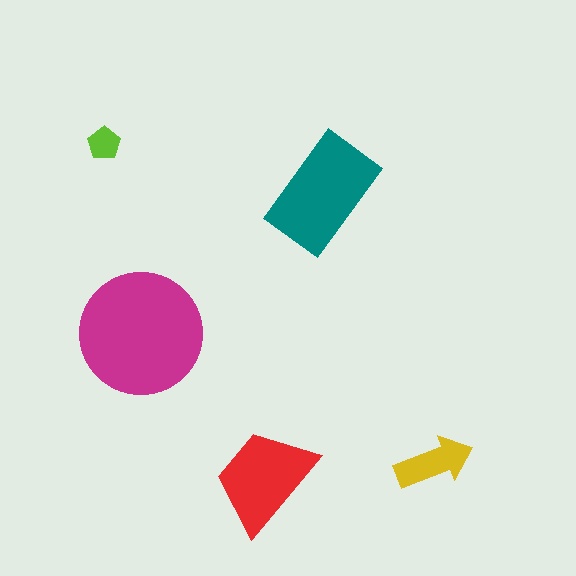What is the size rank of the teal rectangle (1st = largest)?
2nd.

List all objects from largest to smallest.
The magenta circle, the teal rectangle, the red trapezoid, the yellow arrow, the lime pentagon.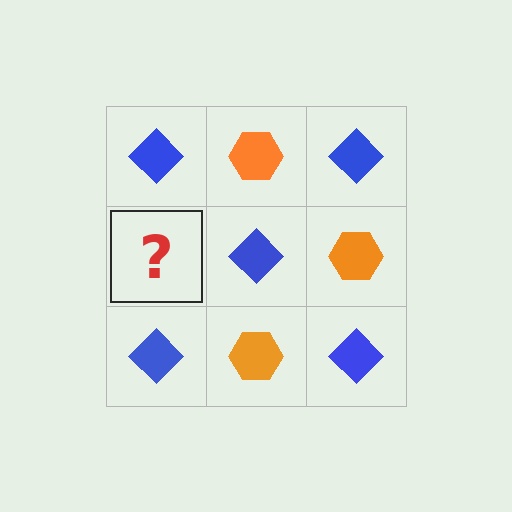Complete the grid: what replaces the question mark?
The question mark should be replaced with an orange hexagon.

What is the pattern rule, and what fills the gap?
The rule is that it alternates blue diamond and orange hexagon in a checkerboard pattern. The gap should be filled with an orange hexagon.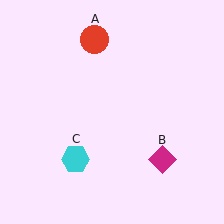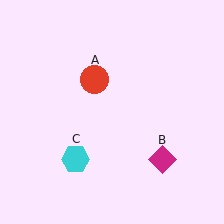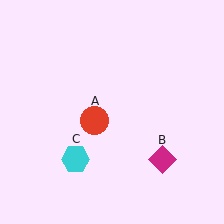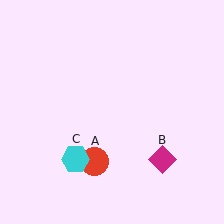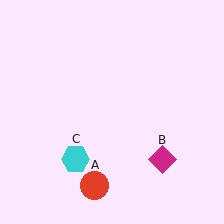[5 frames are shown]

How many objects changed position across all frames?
1 object changed position: red circle (object A).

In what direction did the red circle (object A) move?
The red circle (object A) moved down.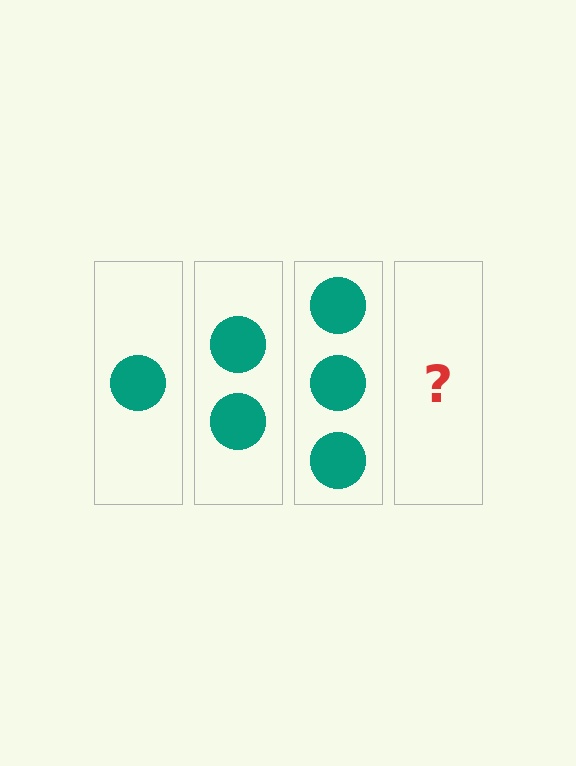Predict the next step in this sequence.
The next step is 4 circles.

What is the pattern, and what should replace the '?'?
The pattern is that each step adds one more circle. The '?' should be 4 circles.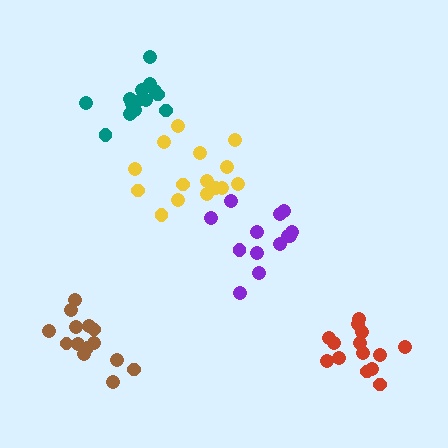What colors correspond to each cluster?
The clusters are colored: yellow, purple, brown, red, teal.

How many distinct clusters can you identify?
There are 5 distinct clusters.